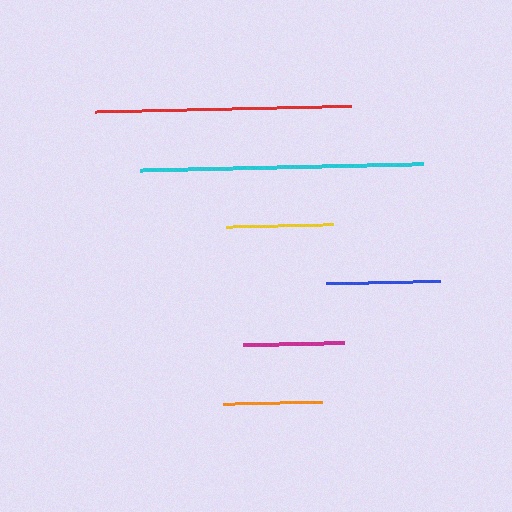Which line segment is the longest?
The cyan line is the longest at approximately 283 pixels.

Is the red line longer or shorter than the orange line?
The red line is longer than the orange line.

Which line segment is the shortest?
The orange line is the shortest at approximately 99 pixels.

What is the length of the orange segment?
The orange segment is approximately 99 pixels long.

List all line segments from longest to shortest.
From longest to shortest: cyan, red, blue, yellow, magenta, orange.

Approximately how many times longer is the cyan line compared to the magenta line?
The cyan line is approximately 2.8 times the length of the magenta line.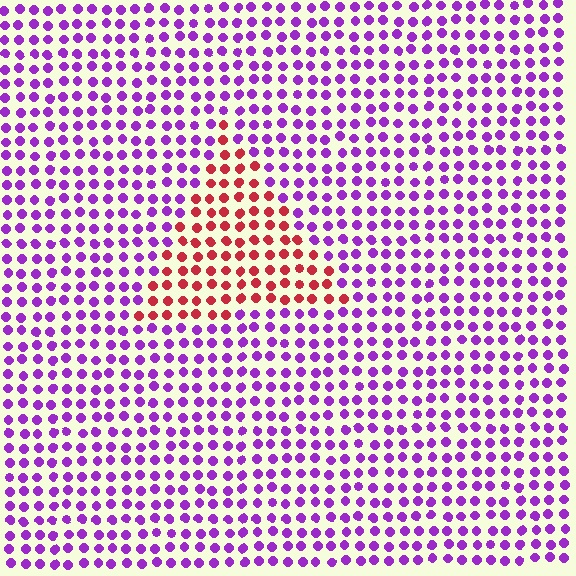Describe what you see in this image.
The image is filled with small purple elements in a uniform arrangement. A triangle-shaped region is visible where the elements are tinted to a slightly different hue, forming a subtle color boundary.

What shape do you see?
I see a triangle.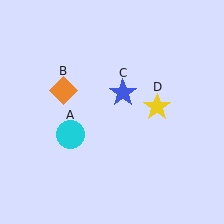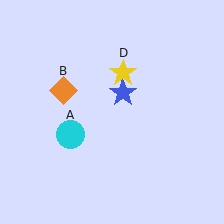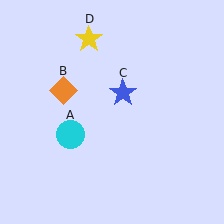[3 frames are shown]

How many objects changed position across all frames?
1 object changed position: yellow star (object D).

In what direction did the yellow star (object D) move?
The yellow star (object D) moved up and to the left.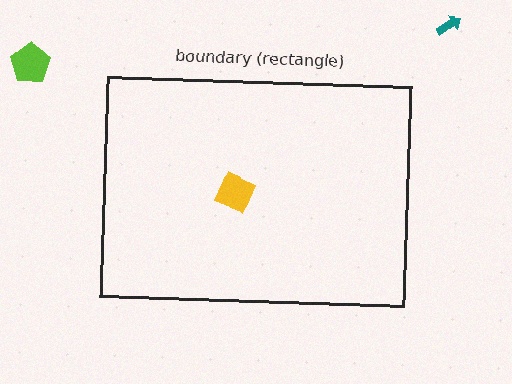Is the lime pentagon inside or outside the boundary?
Outside.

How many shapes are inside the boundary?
1 inside, 2 outside.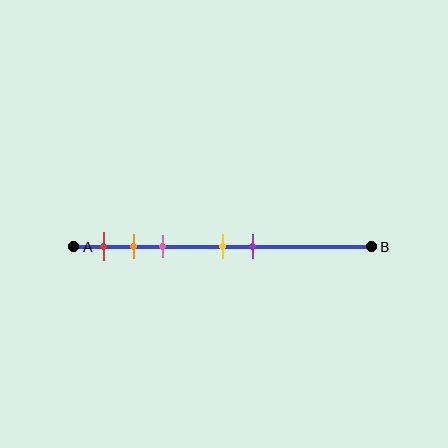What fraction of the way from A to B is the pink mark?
The pink mark is approximately 30% (0.3) of the way from A to B.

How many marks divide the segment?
There are 5 marks dividing the segment.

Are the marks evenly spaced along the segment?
No, the marks are not evenly spaced.